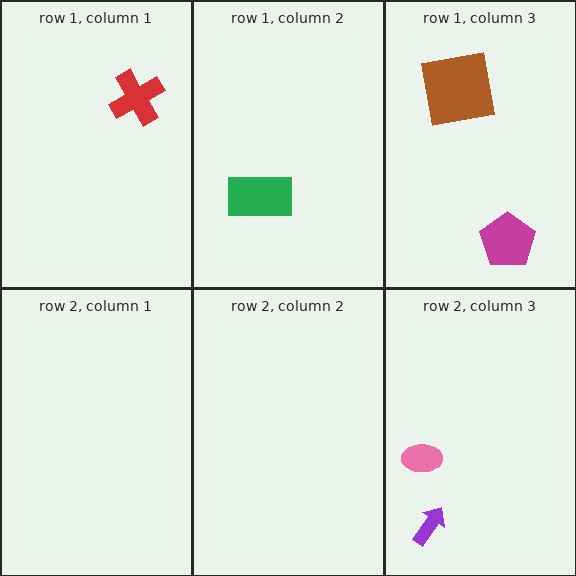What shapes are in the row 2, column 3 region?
The purple arrow, the pink ellipse.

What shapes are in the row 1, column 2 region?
The green rectangle.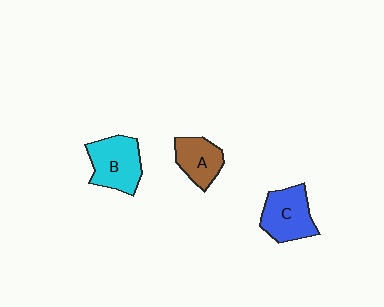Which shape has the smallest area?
Shape A (brown).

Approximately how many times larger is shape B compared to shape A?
Approximately 1.3 times.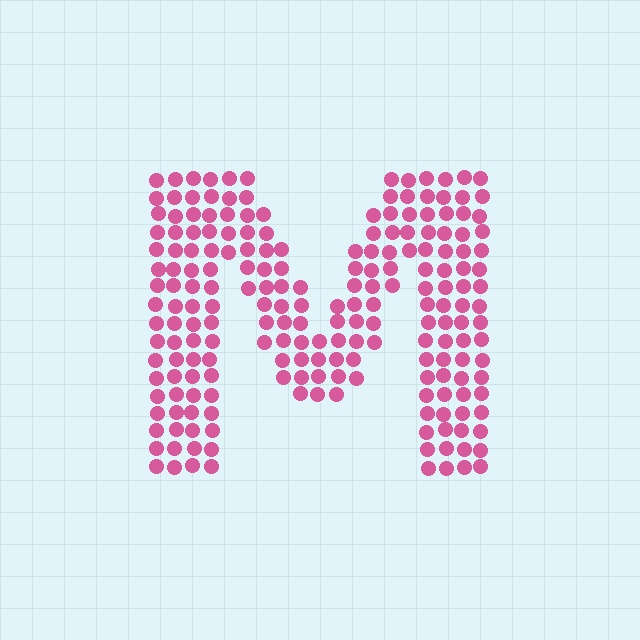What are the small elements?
The small elements are circles.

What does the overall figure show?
The overall figure shows the letter M.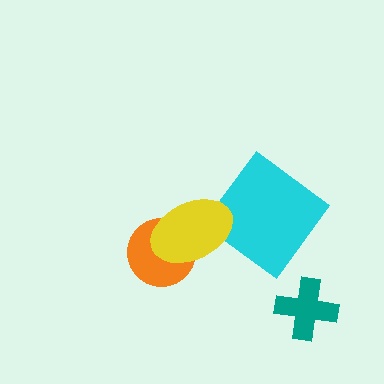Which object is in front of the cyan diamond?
The yellow ellipse is in front of the cyan diamond.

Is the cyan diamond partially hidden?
Yes, it is partially covered by another shape.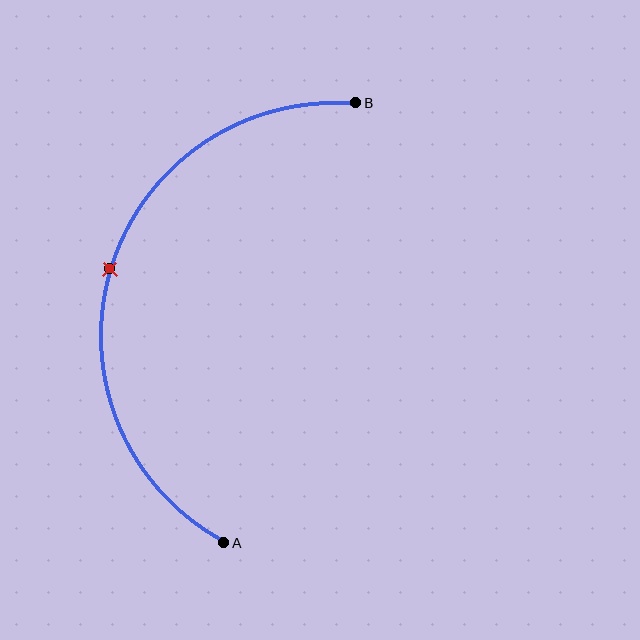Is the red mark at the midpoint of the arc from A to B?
Yes. The red mark lies on the arc at equal arc-length from both A and B — it is the arc midpoint.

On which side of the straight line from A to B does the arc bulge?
The arc bulges to the left of the straight line connecting A and B.